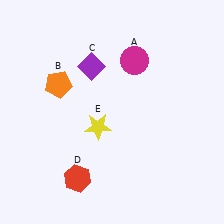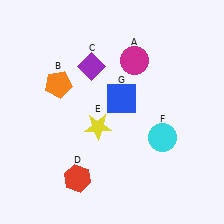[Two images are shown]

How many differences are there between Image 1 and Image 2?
There are 2 differences between the two images.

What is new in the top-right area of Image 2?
A blue square (G) was added in the top-right area of Image 2.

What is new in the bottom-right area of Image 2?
A cyan circle (F) was added in the bottom-right area of Image 2.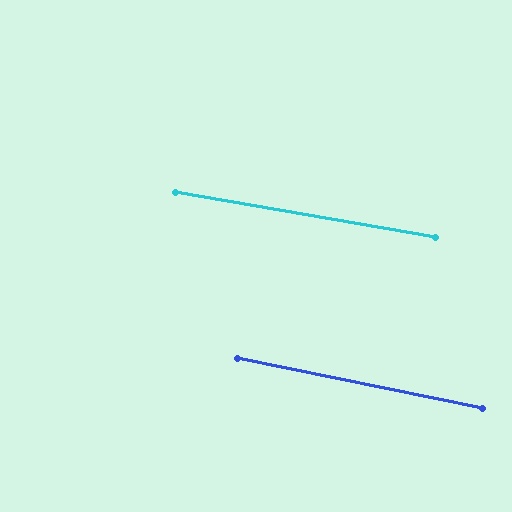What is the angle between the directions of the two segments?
Approximately 2 degrees.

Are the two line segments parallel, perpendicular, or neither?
Parallel — their directions differ by only 1.6°.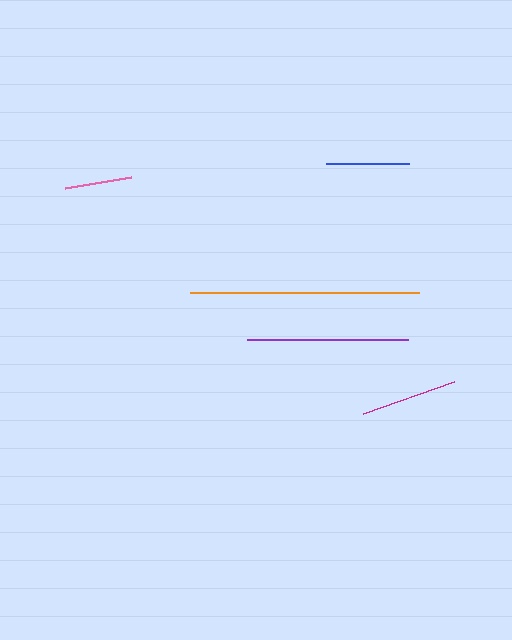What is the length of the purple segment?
The purple segment is approximately 161 pixels long.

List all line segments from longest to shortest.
From longest to shortest: orange, purple, magenta, blue, pink.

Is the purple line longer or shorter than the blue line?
The purple line is longer than the blue line.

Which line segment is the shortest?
The pink line is the shortest at approximately 67 pixels.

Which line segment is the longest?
The orange line is the longest at approximately 230 pixels.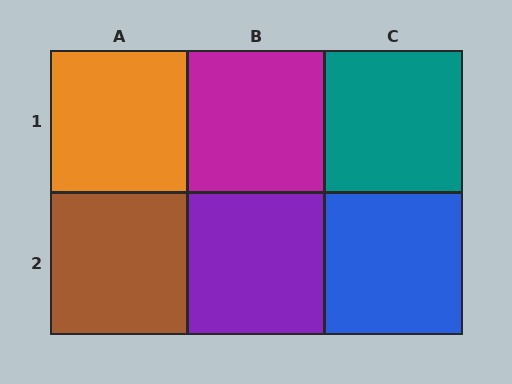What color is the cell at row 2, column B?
Purple.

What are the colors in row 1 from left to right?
Orange, magenta, teal.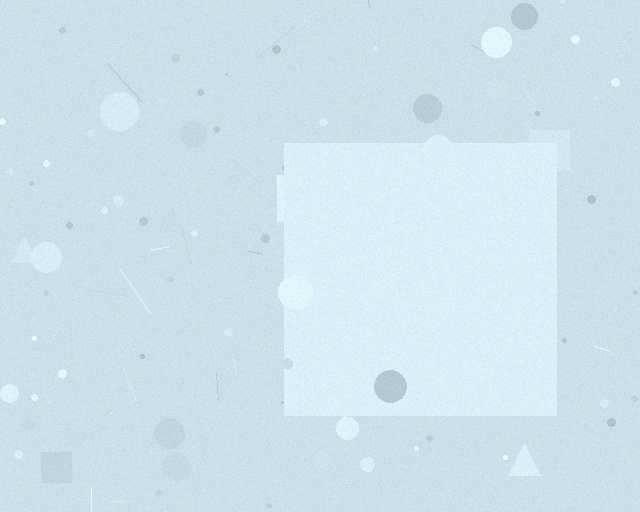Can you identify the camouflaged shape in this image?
The camouflaged shape is a square.